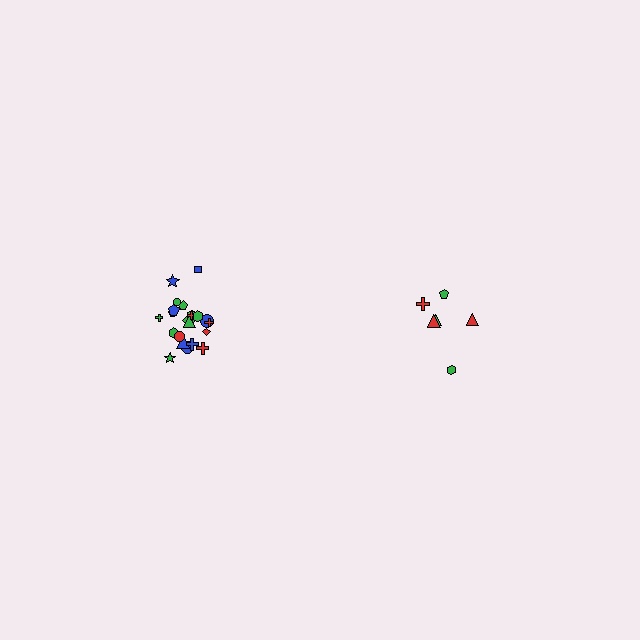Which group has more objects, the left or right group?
The left group.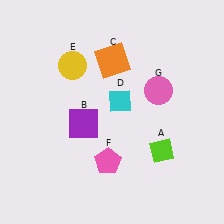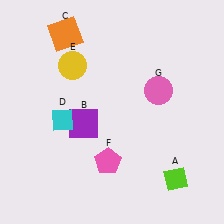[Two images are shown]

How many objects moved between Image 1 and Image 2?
3 objects moved between the two images.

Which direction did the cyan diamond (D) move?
The cyan diamond (D) moved left.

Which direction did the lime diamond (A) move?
The lime diamond (A) moved down.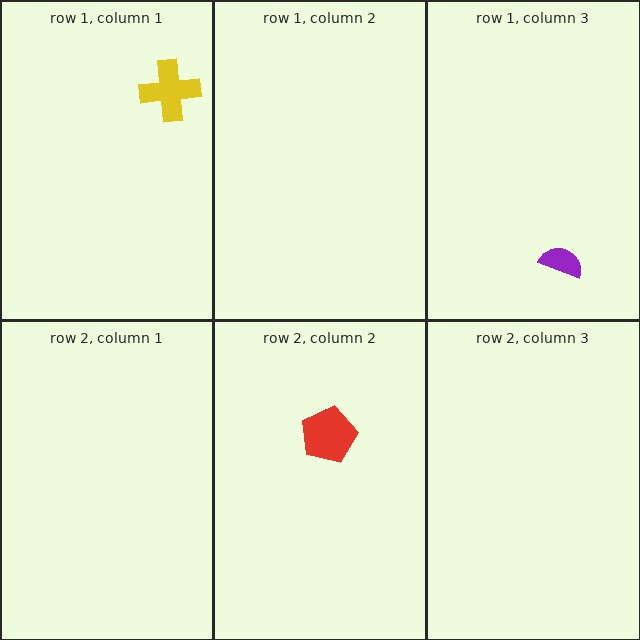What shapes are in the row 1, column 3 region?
The purple semicircle.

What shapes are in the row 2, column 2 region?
The red pentagon.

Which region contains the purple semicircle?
The row 1, column 3 region.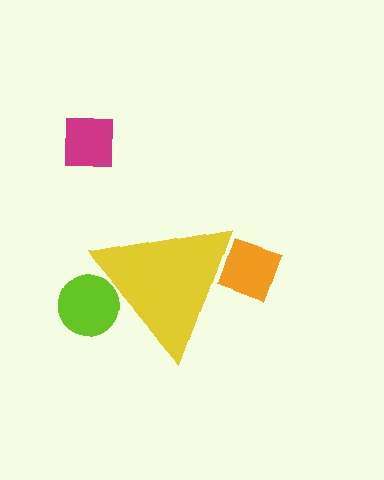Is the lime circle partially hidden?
Yes, the lime circle is partially hidden behind the yellow triangle.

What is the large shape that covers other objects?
A yellow triangle.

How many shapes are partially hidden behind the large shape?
2 shapes are partially hidden.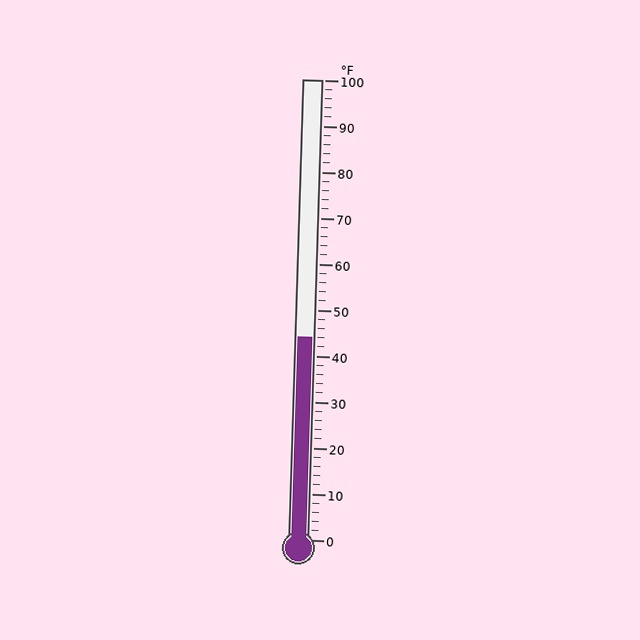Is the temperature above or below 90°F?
The temperature is below 90°F.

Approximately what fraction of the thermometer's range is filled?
The thermometer is filled to approximately 45% of its range.